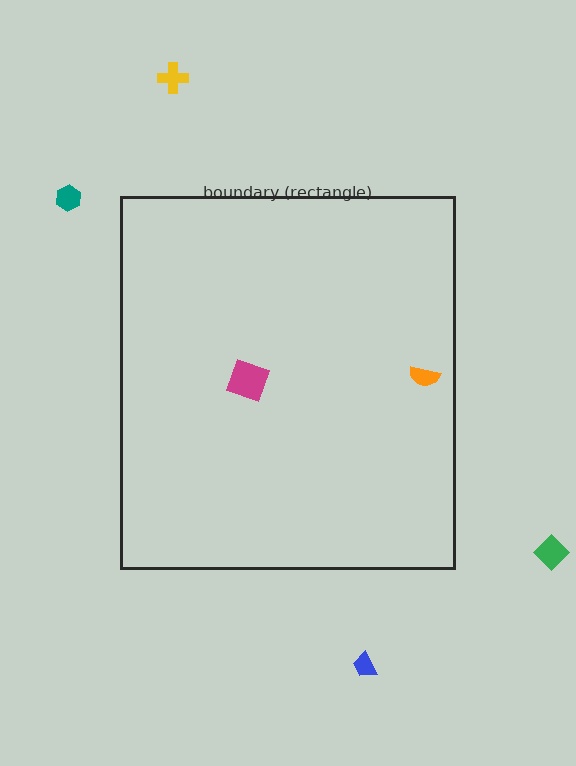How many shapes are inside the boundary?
2 inside, 4 outside.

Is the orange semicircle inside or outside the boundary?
Inside.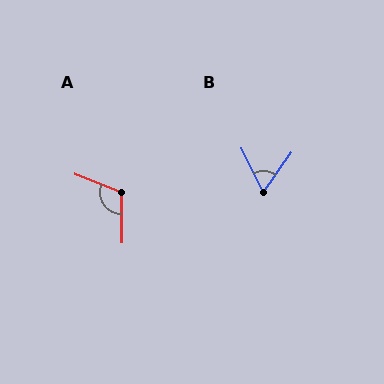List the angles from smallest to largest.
B (62°), A (112°).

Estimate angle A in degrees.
Approximately 112 degrees.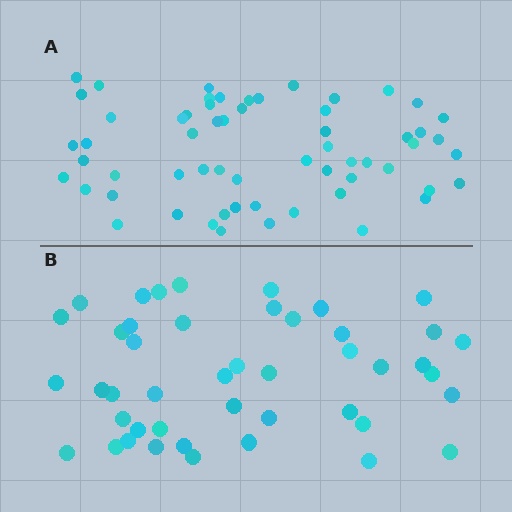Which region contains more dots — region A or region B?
Region A (the top region) has more dots.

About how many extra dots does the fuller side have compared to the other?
Region A has approximately 15 more dots than region B.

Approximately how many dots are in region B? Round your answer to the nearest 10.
About 40 dots. (The exact count is 45, which rounds to 40.)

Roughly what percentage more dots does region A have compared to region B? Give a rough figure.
About 35% more.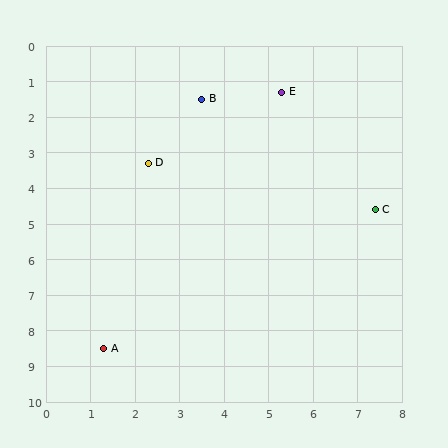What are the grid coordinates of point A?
Point A is at approximately (1.3, 8.5).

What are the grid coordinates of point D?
Point D is at approximately (2.3, 3.3).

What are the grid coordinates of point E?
Point E is at approximately (5.3, 1.3).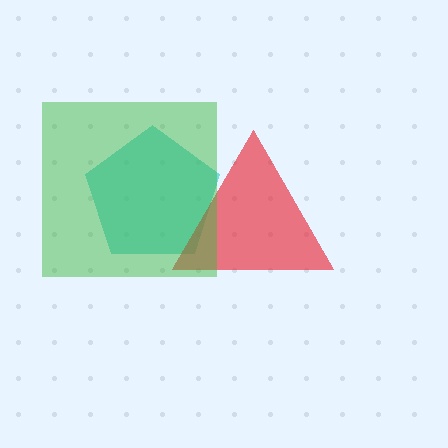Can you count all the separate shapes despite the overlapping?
Yes, there are 3 separate shapes.